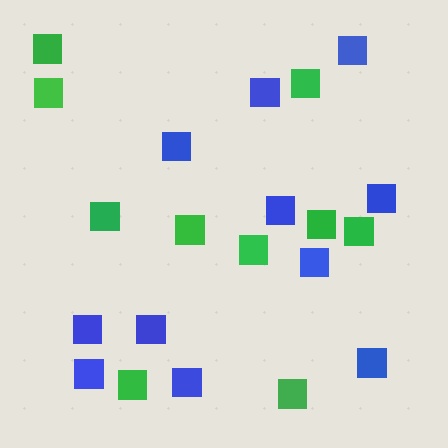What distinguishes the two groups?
There are 2 groups: one group of blue squares (11) and one group of green squares (10).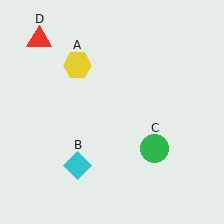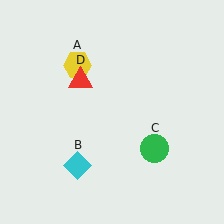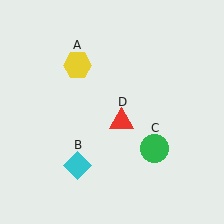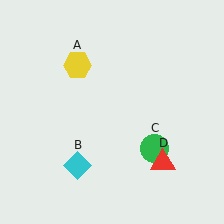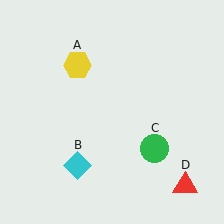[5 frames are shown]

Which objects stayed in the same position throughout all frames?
Yellow hexagon (object A) and cyan diamond (object B) and green circle (object C) remained stationary.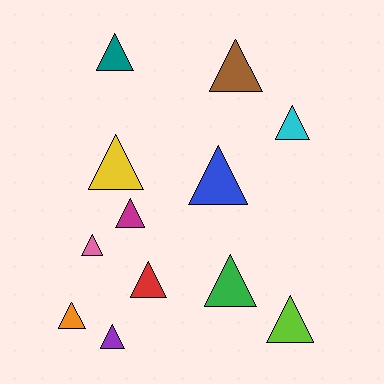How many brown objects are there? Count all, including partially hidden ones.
There is 1 brown object.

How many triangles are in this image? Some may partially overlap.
There are 12 triangles.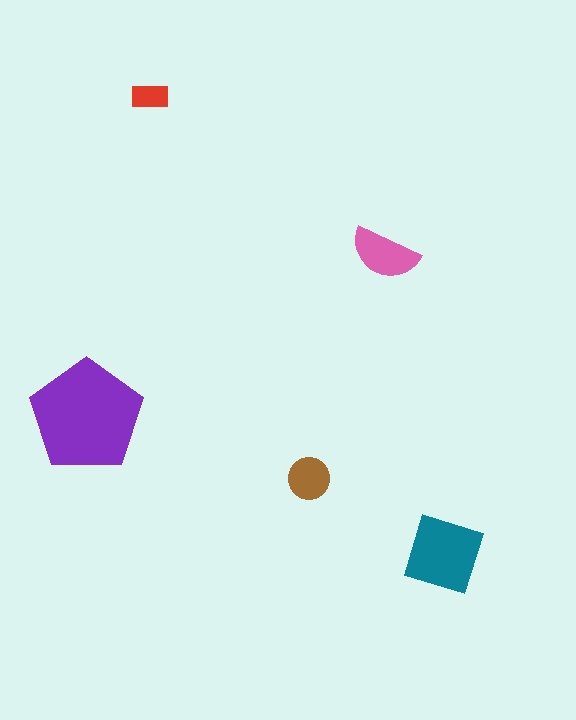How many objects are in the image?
There are 5 objects in the image.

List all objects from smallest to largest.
The red rectangle, the brown circle, the pink semicircle, the teal diamond, the purple pentagon.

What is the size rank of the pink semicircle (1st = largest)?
3rd.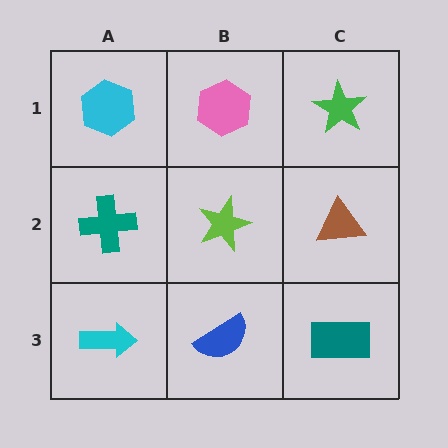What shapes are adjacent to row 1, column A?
A teal cross (row 2, column A), a pink hexagon (row 1, column B).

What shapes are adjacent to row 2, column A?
A cyan hexagon (row 1, column A), a cyan arrow (row 3, column A), a lime star (row 2, column B).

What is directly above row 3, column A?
A teal cross.